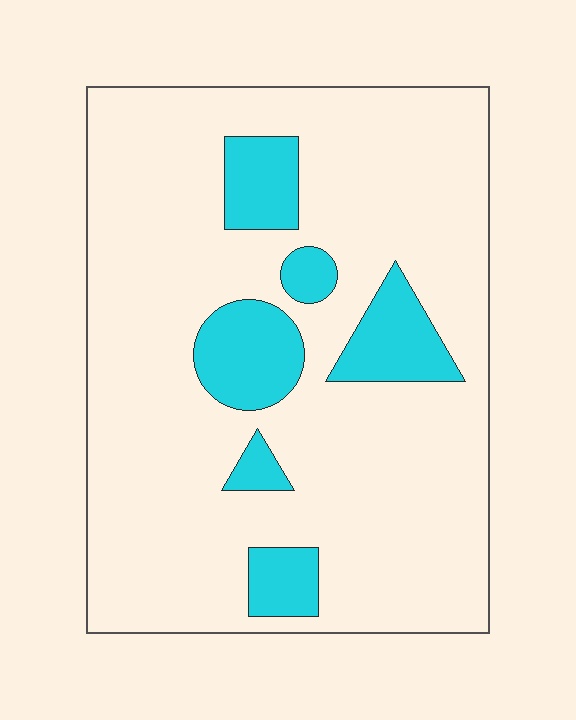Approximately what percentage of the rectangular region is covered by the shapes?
Approximately 15%.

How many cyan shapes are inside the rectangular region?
6.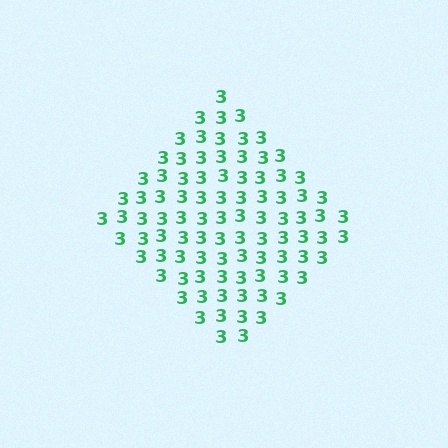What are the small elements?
The small elements are digit 3's.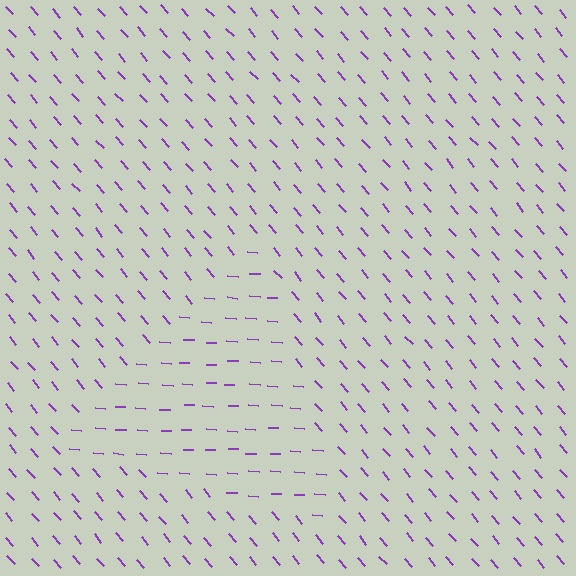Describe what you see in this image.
The image is filled with small purple line segments. A triangle region in the image has lines oriented differently from the surrounding lines, creating a visible texture boundary.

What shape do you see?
I see a triangle.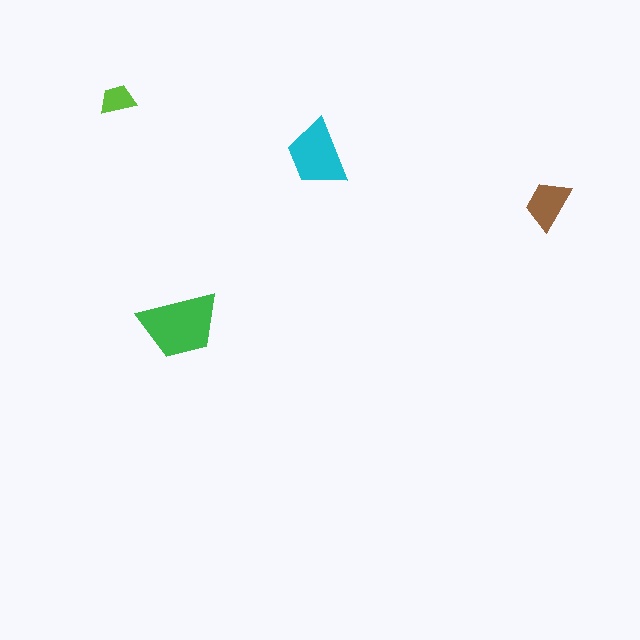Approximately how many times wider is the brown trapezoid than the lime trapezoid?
About 1.5 times wider.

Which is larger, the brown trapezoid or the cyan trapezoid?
The cyan one.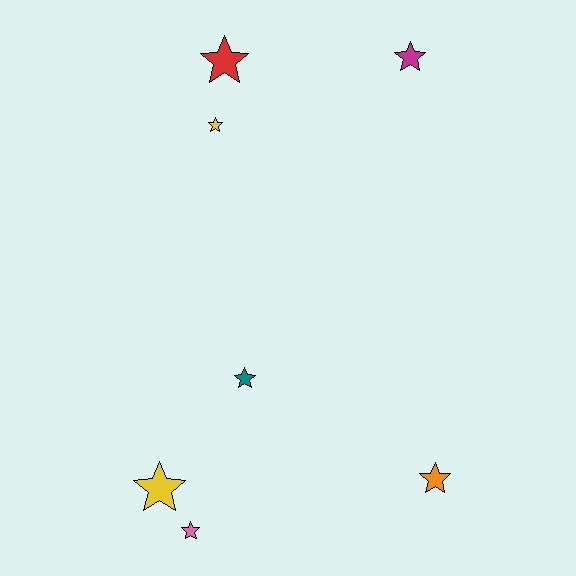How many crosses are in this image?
There are no crosses.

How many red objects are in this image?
There is 1 red object.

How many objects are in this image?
There are 7 objects.